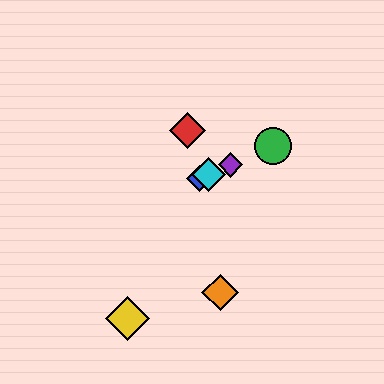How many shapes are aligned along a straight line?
4 shapes (the blue diamond, the green circle, the purple diamond, the cyan diamond) are aligned along a straight line.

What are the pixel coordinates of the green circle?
The green circle is at (273, 146).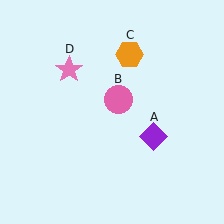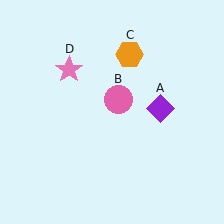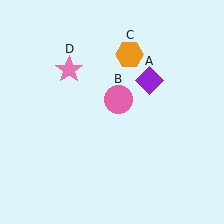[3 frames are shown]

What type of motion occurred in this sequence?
The purple diamond (object A) rotated counterclockwise around the center of the scene.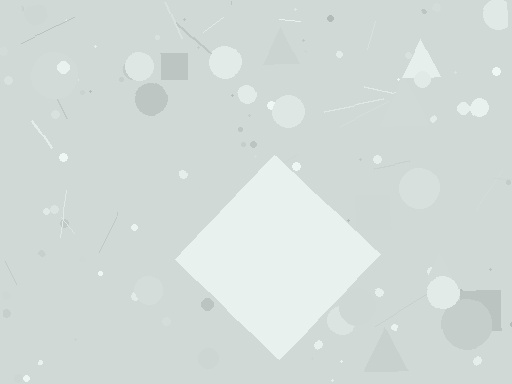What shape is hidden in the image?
A diamond is hidden in the image.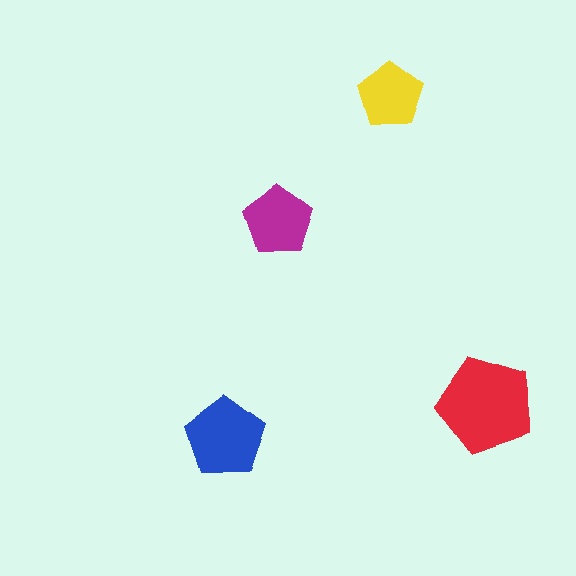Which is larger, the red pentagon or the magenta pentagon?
The red one.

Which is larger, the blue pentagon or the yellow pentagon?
The blue one.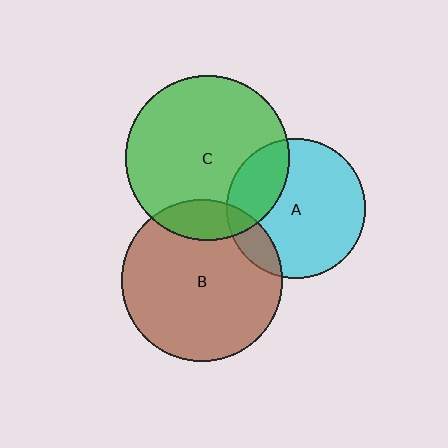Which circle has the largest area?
Circle C (green).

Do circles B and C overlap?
Yes.